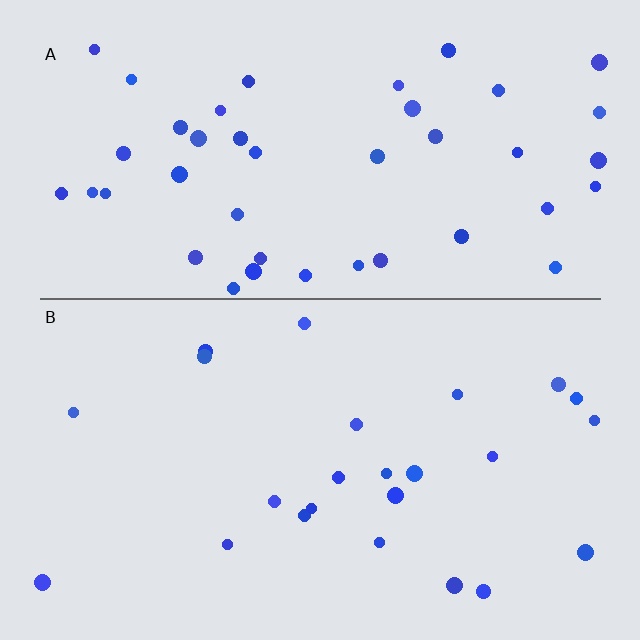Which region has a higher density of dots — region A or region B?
A (the top).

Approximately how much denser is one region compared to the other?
Approximately 1.8× — region A over region B.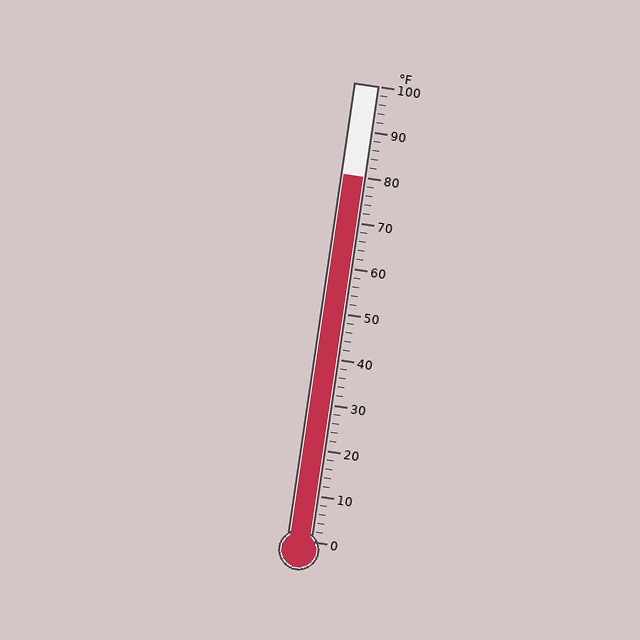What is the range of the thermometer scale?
The thermometer scale ranges from 0°F to 100°F.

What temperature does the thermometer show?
The thermometer shows approximately 80°F.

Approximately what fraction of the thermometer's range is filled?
The thermometer is filled to approximately 80% of its range.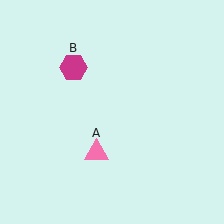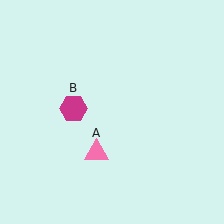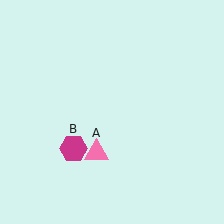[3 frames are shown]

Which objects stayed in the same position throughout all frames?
Pink triangle (object A) remained stationary.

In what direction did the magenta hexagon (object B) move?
The magenta hexagon (object B) moved down.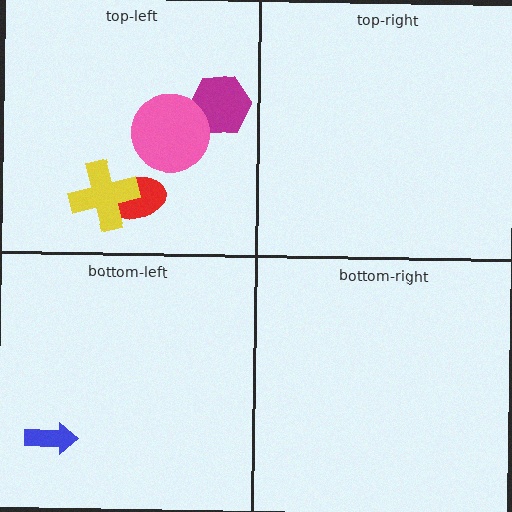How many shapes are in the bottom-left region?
1.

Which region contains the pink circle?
The top-left region.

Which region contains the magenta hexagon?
The top-left region.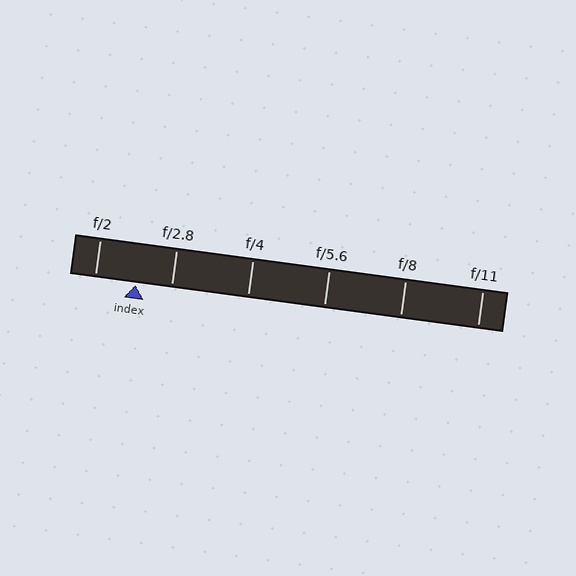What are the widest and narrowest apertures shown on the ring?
The widest aperture shown is f/2 and the narrowest is f/11.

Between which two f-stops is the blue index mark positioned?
The index mark is between f/2 and f/2.8.